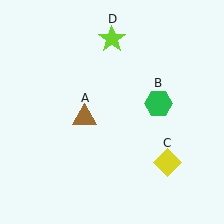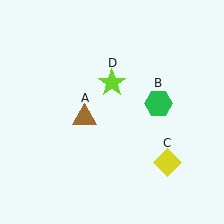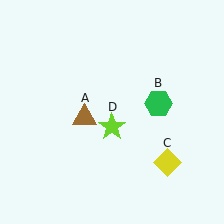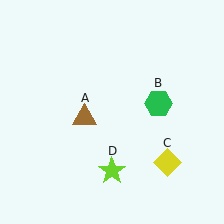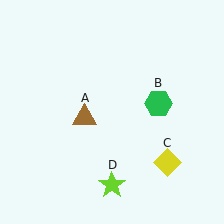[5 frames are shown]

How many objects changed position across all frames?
1 object changed position: lime star (object D).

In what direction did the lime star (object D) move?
The lime star (object D) moved down.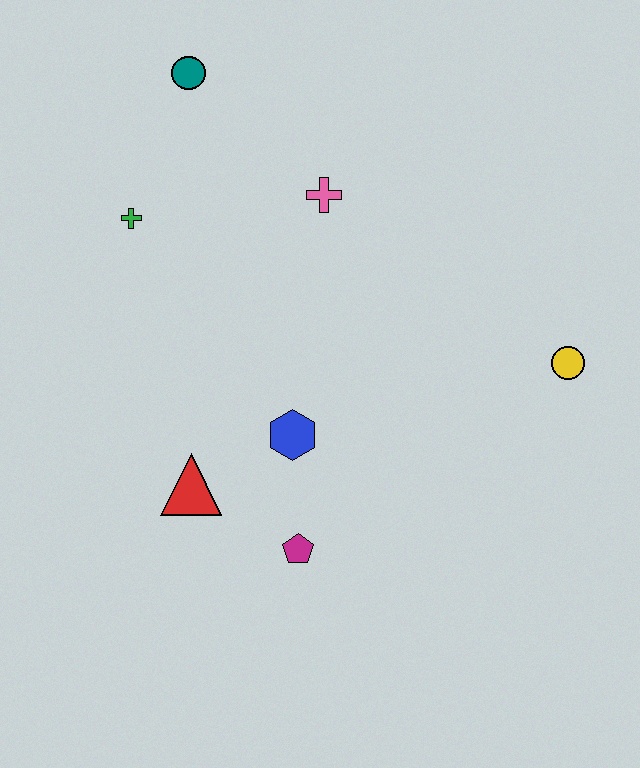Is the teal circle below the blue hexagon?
No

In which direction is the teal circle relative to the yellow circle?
The teal circle is to the left of the yellow circle.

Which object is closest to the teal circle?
The green cross is closest to the teal circle.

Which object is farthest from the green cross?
The yellow circle is farthest from the green cross.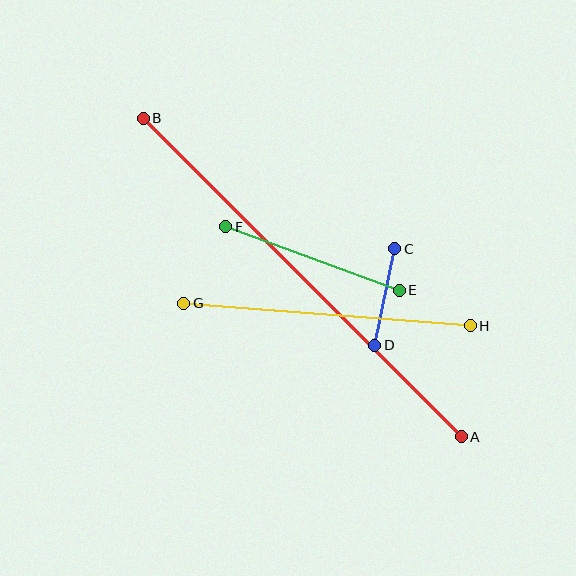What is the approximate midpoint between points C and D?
The midpoint is at approximately (385, 297) pixels.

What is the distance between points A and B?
The distance is approximately 450 pixels.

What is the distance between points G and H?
The distance is approximately 287 pixels.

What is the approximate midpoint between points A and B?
The midpoint is at approximately (302, 278) pixels.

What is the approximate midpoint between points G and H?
The midpoint is at approximately (327, 314) pixels.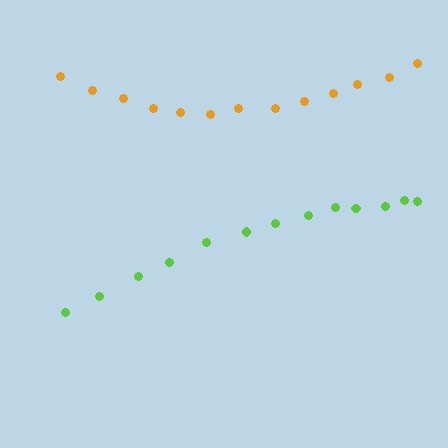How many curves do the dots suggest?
There are 2 distinct paths.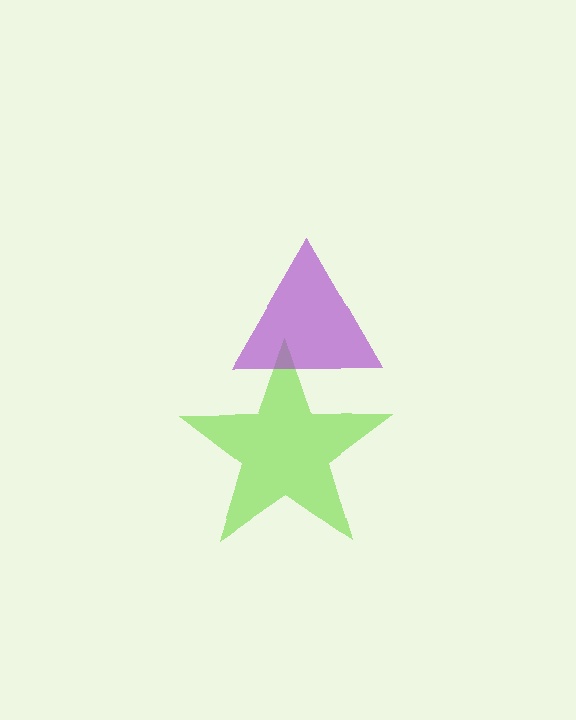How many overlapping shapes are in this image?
There are 2 overlapping shapes in the image.